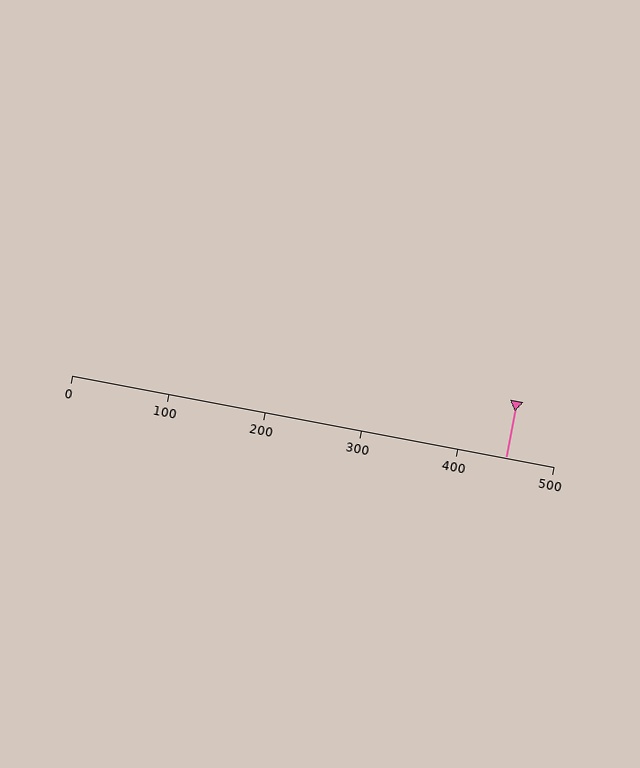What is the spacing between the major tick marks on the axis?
The major ticks are spaced 100 apart.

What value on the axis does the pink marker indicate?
The marker indicates approximately 450.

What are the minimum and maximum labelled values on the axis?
The axis runs from 0 to 500.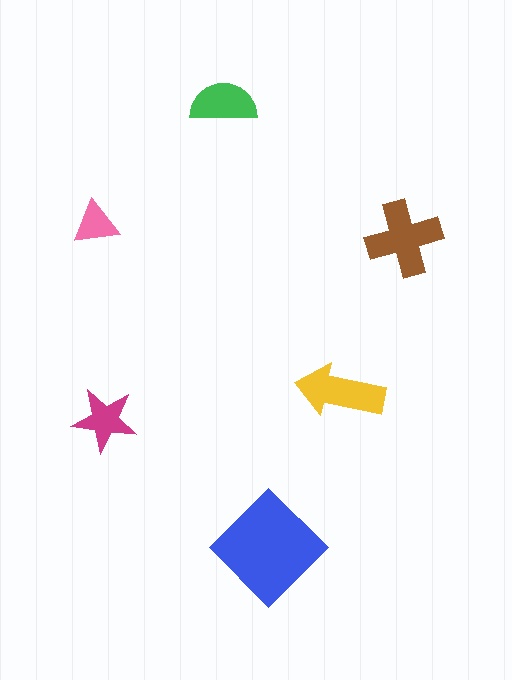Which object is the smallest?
The pink triangle.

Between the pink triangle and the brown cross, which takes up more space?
The brown cross.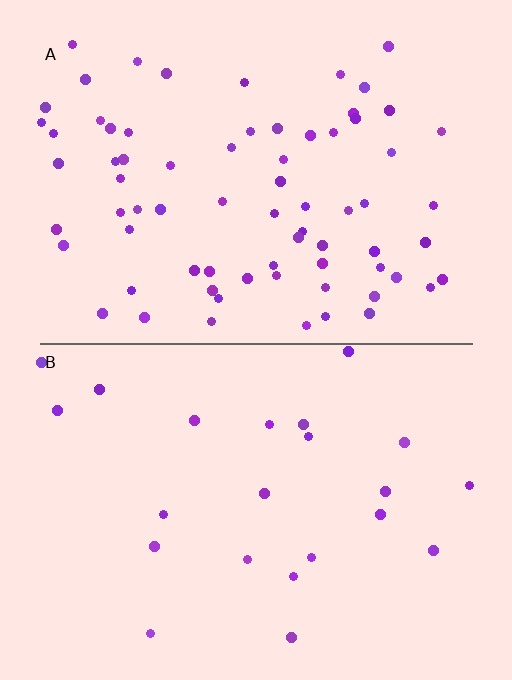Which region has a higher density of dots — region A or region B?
A (the top).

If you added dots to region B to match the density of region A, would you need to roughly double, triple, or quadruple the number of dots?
Approximately triple.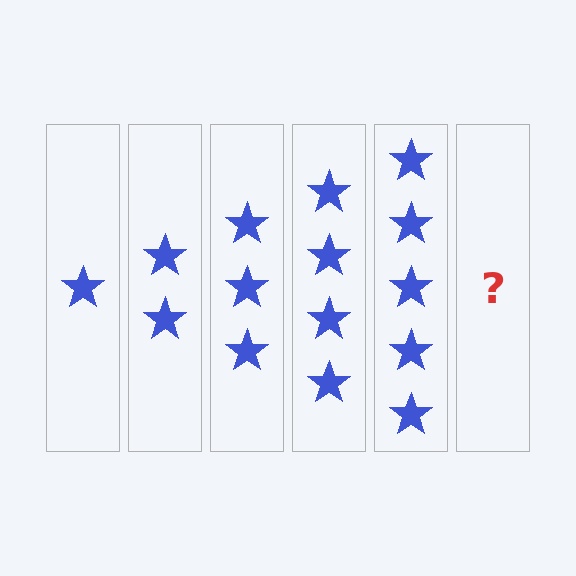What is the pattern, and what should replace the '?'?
The pattern is that each step adds one more star. The '?' should be 6 stars.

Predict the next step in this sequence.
The next step is 6 stars.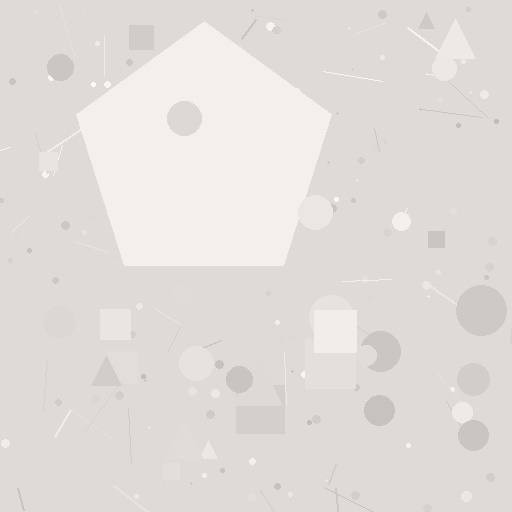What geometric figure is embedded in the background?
A pentagon is embedded in the background.